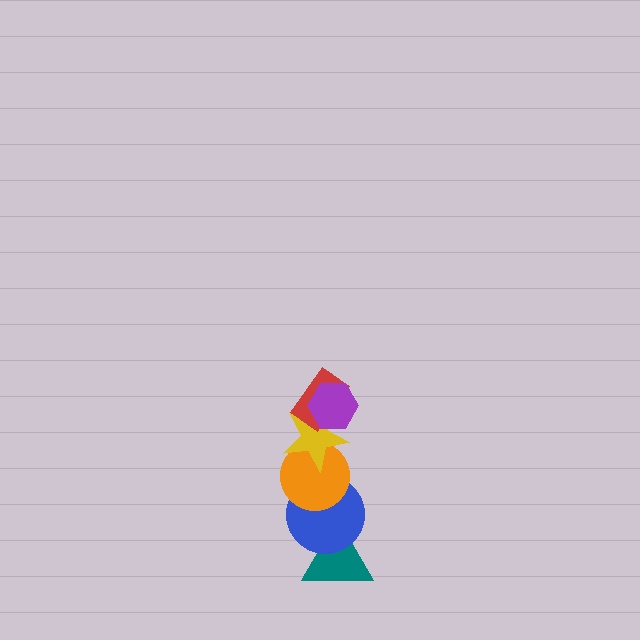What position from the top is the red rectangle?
The red rectangle is 2nd from the top.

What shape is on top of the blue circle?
The orange circle is on top of the blue circle.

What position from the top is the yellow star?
The yellow star is 3rd from the top.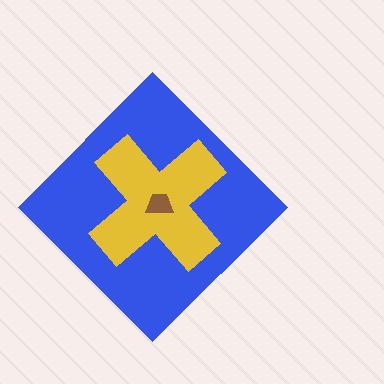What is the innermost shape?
The brown trapezoid.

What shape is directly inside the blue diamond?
The yellow cross.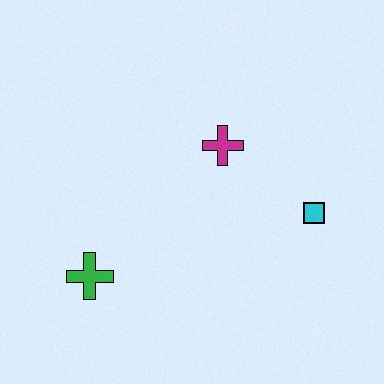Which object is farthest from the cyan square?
The green cross is farthest from the cyan square.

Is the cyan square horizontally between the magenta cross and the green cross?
No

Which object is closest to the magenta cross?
The cyan square is closest to the magenta cross.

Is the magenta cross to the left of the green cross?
No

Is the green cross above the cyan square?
No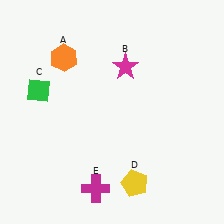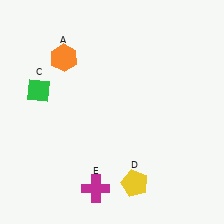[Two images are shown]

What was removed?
The magenta star (B) was removed in Image 2.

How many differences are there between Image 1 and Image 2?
There is 1 difference between the two images.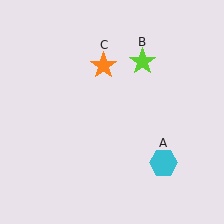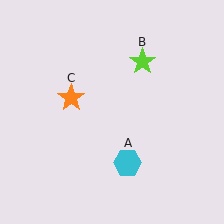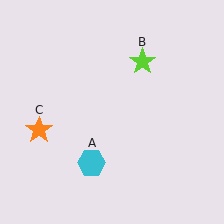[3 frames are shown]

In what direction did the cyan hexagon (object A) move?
The cyan hexagon (object A) moved left.